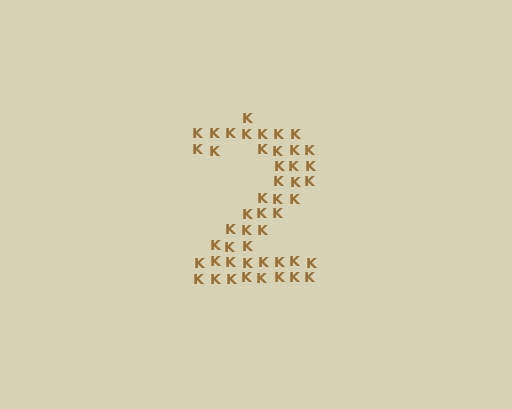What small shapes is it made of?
It is made of small letter K's.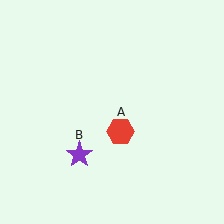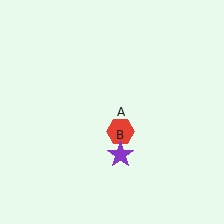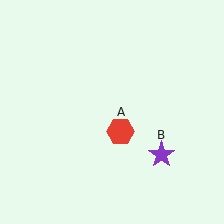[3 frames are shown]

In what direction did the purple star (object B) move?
The purple star (object B) moved right.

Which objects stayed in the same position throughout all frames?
Red hexagon (object A) remained stationary.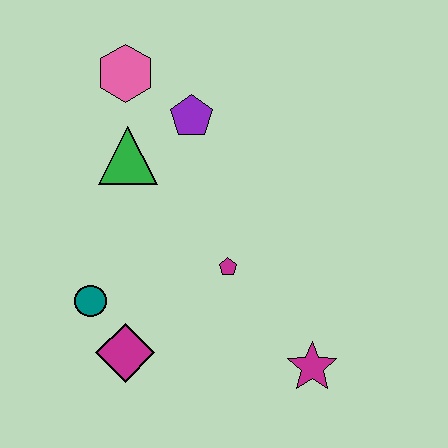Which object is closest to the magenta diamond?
The teal circle is closest to the magenta diamond.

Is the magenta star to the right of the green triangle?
Yes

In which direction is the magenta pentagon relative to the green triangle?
The magenta pentagon is below the green triangle.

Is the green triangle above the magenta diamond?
Yes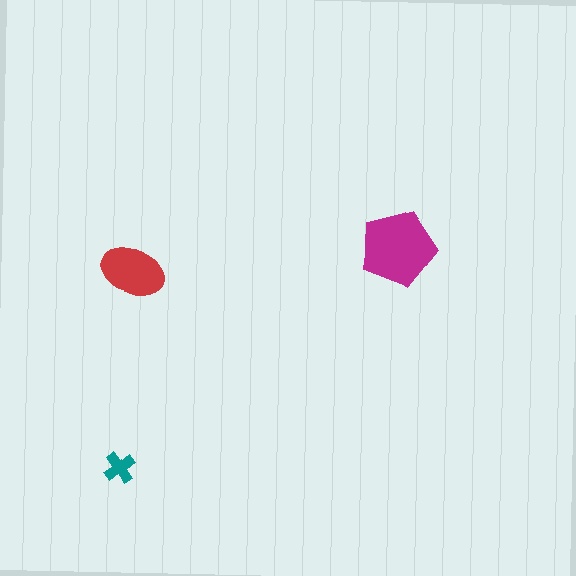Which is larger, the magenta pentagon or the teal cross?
The magenta pentagon.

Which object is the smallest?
The teal cross.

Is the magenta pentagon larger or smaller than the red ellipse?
Larger.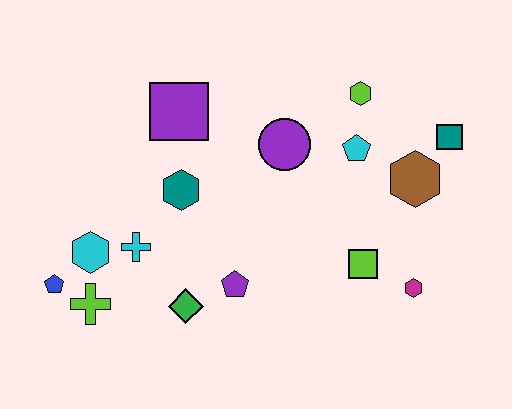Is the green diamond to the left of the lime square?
Yes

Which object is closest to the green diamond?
The purple pentagon is closest to the green diamond.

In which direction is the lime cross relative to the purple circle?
The lime cross is to the left of the purple circle.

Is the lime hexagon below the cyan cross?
No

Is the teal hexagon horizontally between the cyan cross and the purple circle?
Yes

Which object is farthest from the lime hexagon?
The blue pentagon is farthest from the lime hexagon.